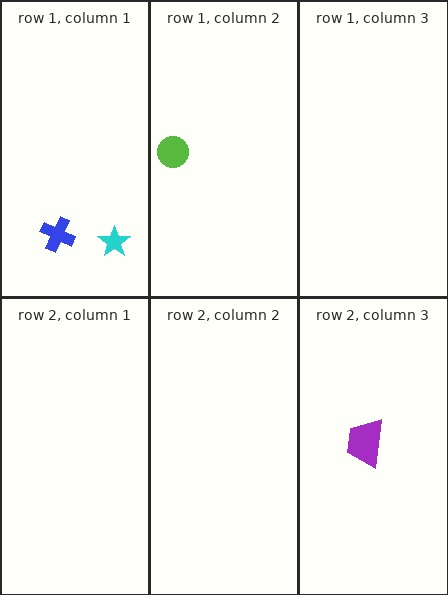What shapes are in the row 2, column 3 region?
The purple trapezoid.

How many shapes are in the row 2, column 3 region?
1.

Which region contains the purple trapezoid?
The row 2, column 3 region.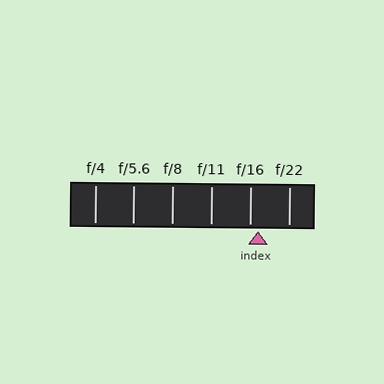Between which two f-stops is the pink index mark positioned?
The index mark is between f/16 and f/22.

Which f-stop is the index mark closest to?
The index mark is closest to f/16.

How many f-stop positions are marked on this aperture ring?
There are 6 f-stop positions marked.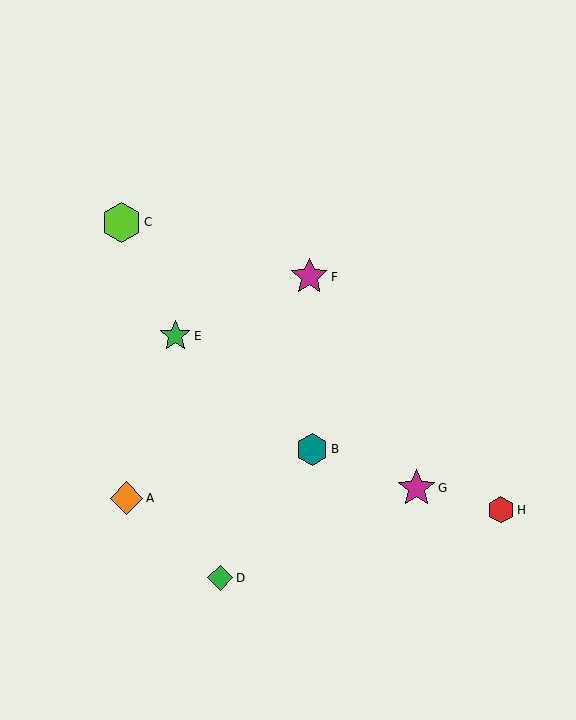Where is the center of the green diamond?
The center of the green diamond is at (220, 578).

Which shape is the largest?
The lime hexagon (labeled C) is the largest.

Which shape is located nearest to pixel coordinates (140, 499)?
The orange diamond (labeled A) at (127, 498) is nearest to that location.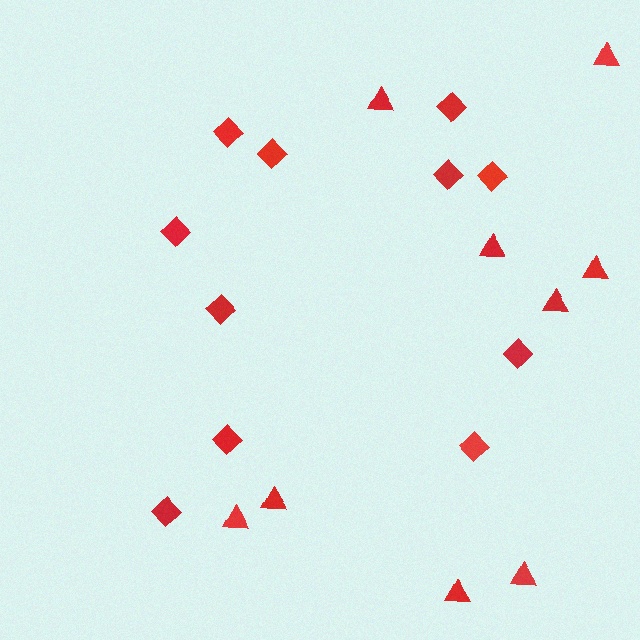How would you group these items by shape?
There are 2 groups: one group of diamonds (11) and one group of triangles (9).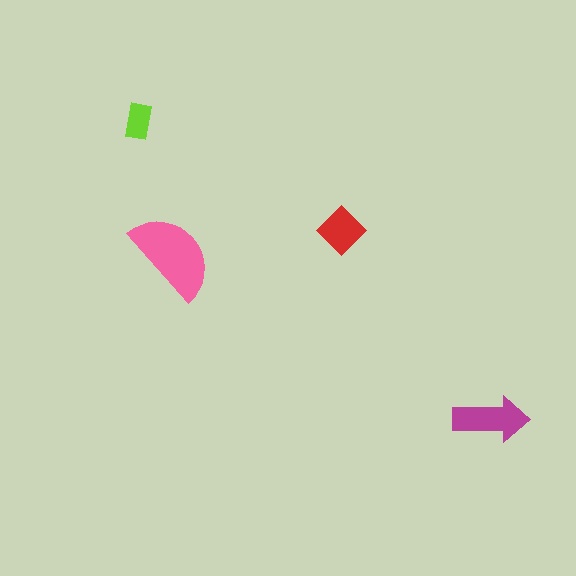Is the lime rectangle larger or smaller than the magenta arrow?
Smaller.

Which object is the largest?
The pink semicircle.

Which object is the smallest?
The lime rectangle.